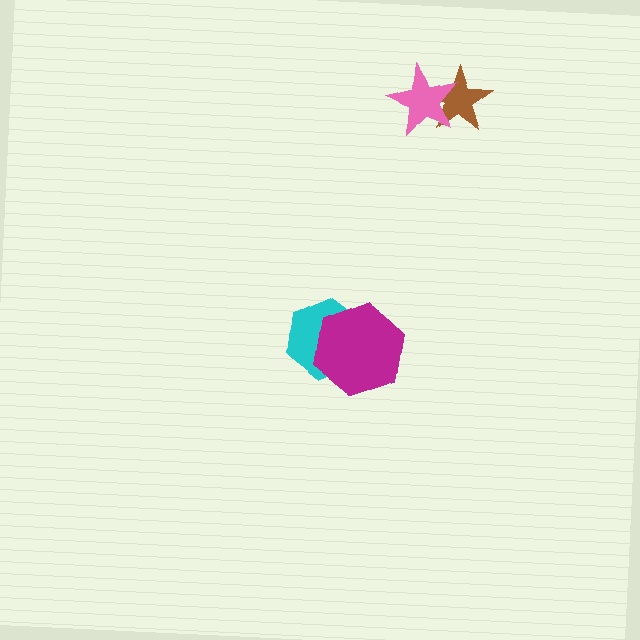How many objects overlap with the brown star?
1 object overlaps with the brown star.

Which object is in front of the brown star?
The pink star is in front of the brown star.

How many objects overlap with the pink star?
1 object overlaps with the pink star.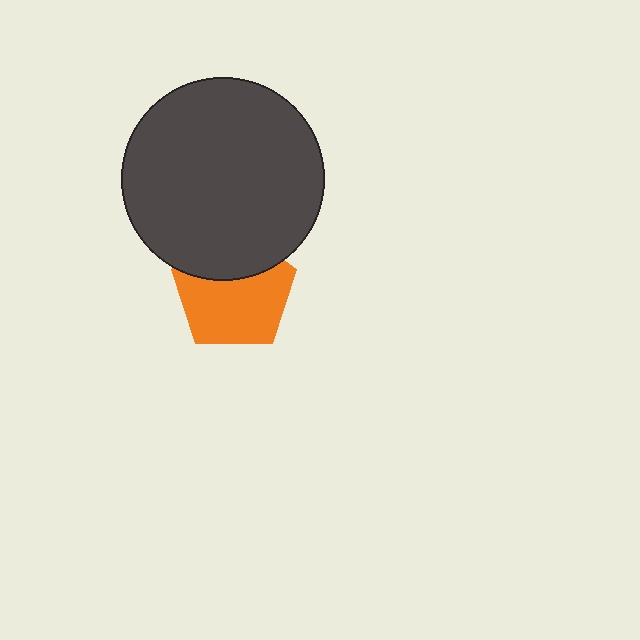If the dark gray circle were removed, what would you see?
You would see the complete orange pentagon.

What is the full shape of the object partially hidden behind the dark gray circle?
The partially hidden object is an orange pentagon.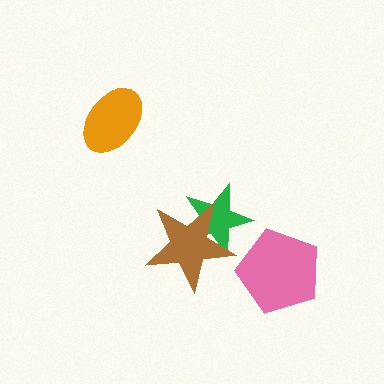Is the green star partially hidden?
Yes, it is partially covered by another shape.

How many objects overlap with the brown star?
1 object overlaps with the brown star.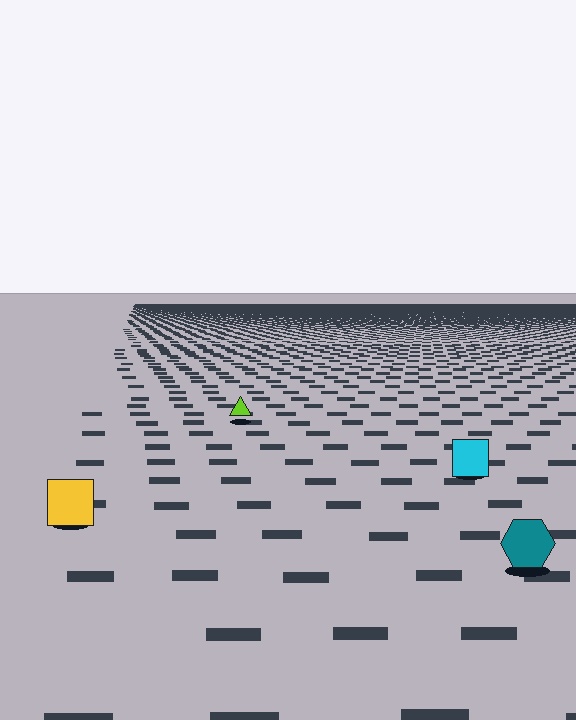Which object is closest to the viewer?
The teal hexagon is closest. The texture marks near it are larger and more spread out.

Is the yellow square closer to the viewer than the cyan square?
Yes. The yellow square is closer — you can tell from the texture gradient: the ground texture is coarser near it.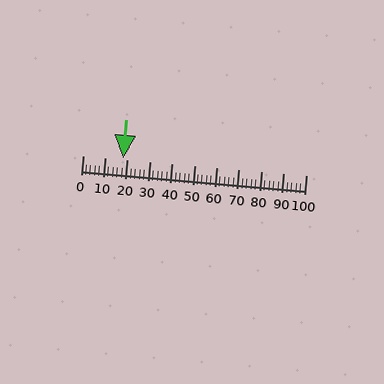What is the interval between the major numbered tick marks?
The major tick marks are spaced 10 units apart.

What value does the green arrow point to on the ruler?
The green arrow points to approximately 18.